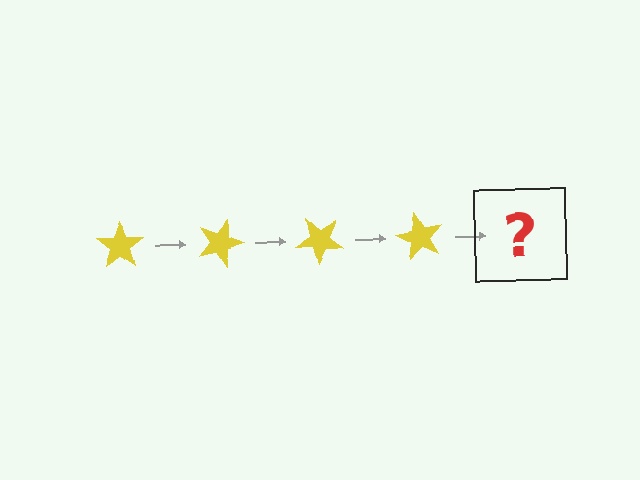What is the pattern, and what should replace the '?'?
The pattern is that the star rotates 20 degrees each step. The '?' should be a yellow star rotated 80 degrees.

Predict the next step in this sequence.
The next step is a yellow star rotated 80 degrees.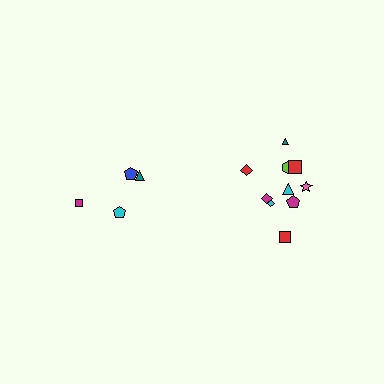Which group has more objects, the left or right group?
The right group.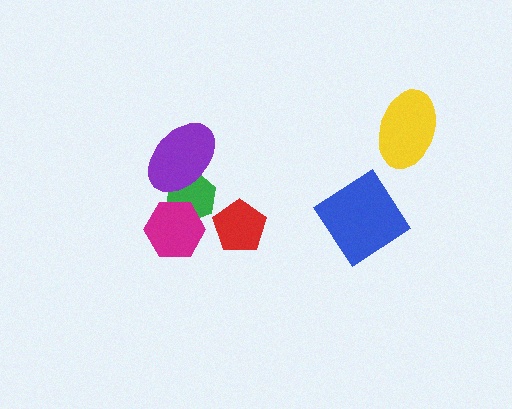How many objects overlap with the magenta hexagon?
1 object overlaps with the magenta hexagon.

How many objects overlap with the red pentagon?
0 objects overlap with the red pentagon.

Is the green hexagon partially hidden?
Yes, it is partially covered by another shape.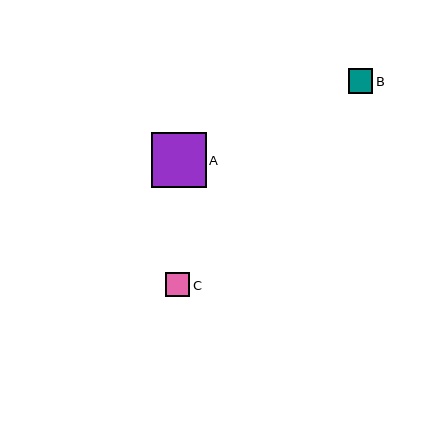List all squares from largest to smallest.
From largest to smallest: A, B, C.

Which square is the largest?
Square A is the largest with a size of approximately 55 pixels.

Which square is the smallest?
Square C is the smallest with a size of approximately 24 pixels.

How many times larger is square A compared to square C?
Square A is approximately 2.3 times the size of square C.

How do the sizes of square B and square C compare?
Square B and square C are approximately the same size.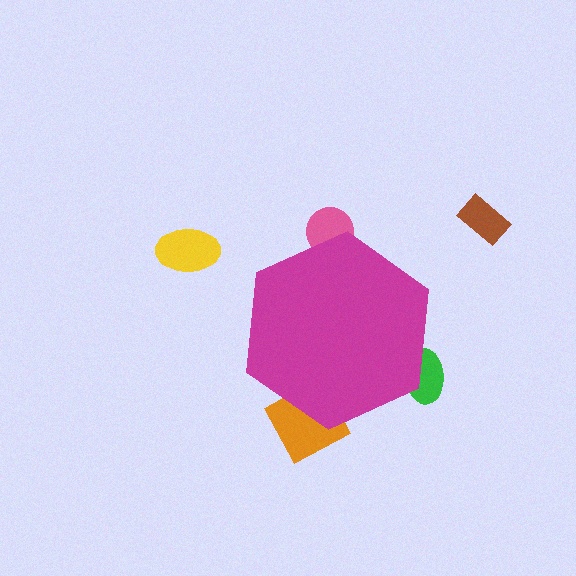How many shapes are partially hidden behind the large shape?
3 shapes are partially hidden.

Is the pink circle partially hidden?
Yes, the pink circle is partially hidden behind the magenta hexagon.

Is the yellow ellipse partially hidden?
No, the yellow ellipse is fully visible.